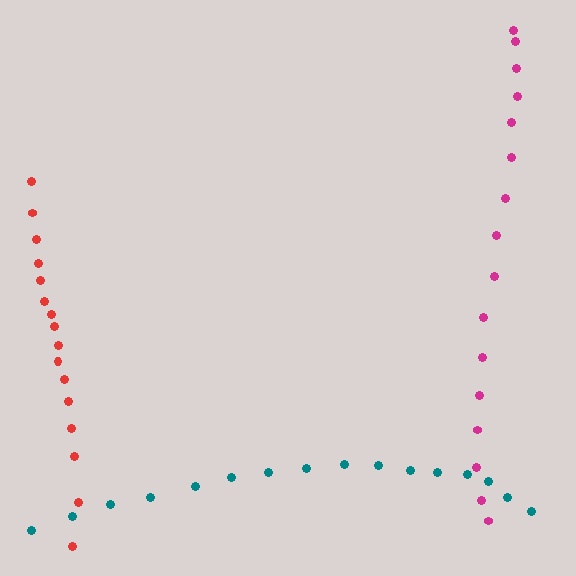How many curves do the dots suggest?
There are 3 distinct paths.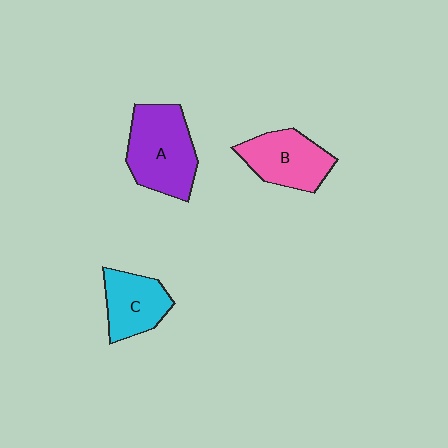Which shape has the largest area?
Shape A (purple).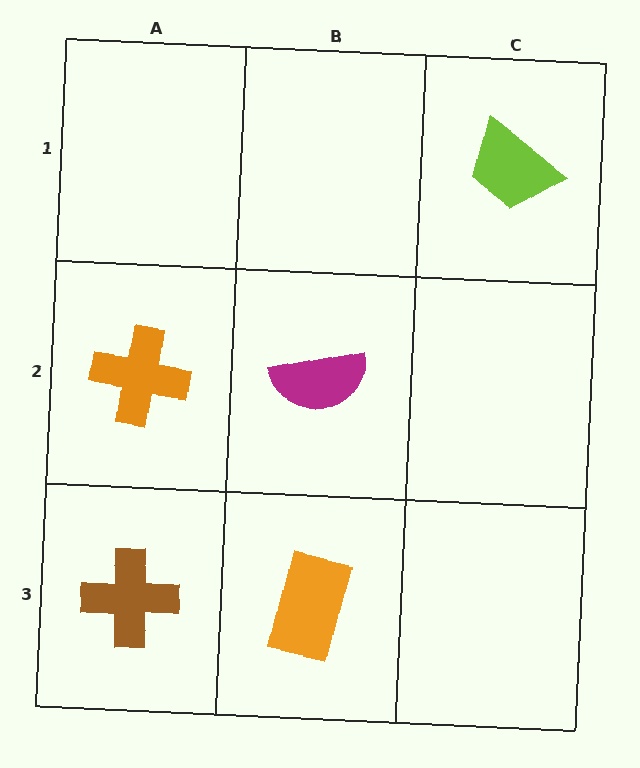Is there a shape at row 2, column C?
No, that cell is empty.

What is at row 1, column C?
A lime trapezoid.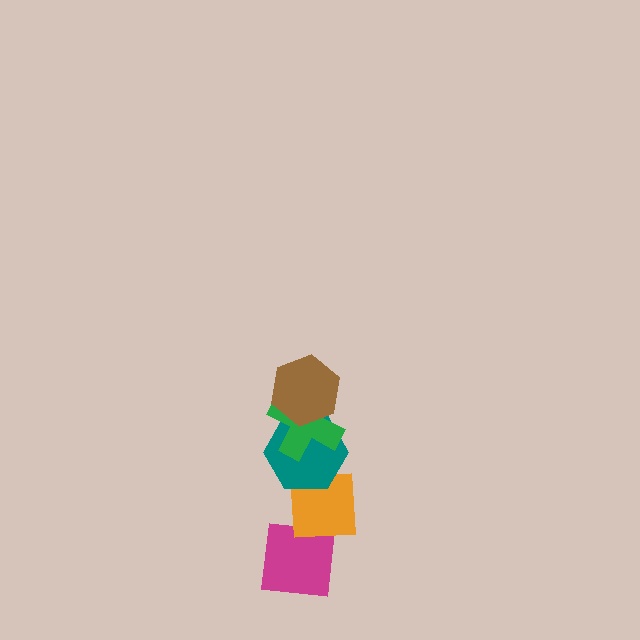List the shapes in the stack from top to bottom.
From top to bottom: the brown hexagon, the green cross, the teal hexagon, the orange square, the magenta square.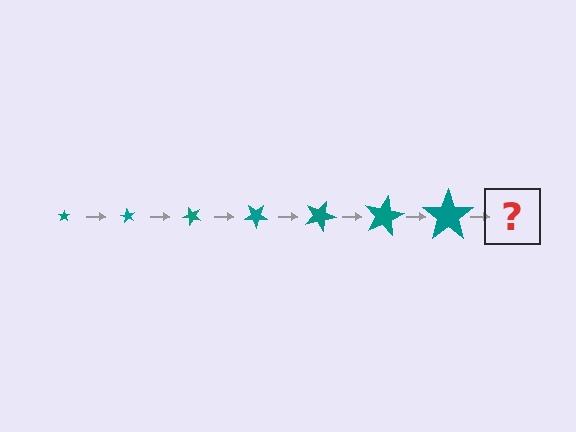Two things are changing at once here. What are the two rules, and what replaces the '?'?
The two rules are that the star grows larger each step and it rotates 60 degrees each step. The '?' should be a star, larger than the previous one and rotated 420 degrees from the start.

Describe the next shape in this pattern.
It should be a star, larger than the previous one and rotated 420 degrees from the start.